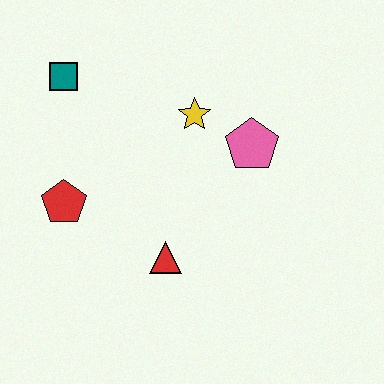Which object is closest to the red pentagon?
The red triangle is closest to the red pentagon.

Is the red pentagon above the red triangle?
Yes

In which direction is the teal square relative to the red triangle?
The teal square is above the red triangle.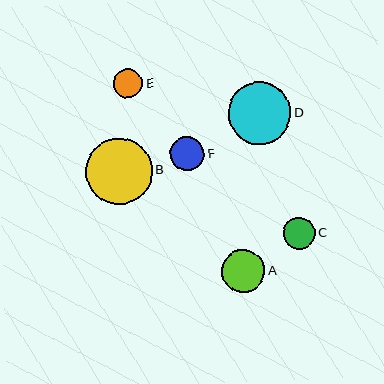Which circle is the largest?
Circle B is the largest with a size of approximately 67 pixels.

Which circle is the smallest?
Circle E is the smallest with a size of approximately 29 pixels.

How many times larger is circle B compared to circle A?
Circle B is approximately 1.5 times the size of circle A.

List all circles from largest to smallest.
From largest to smallest: B, D, A, F, C, E.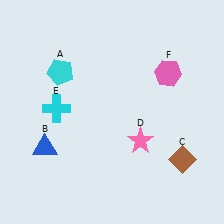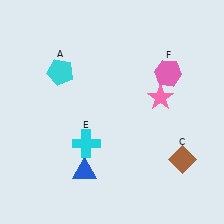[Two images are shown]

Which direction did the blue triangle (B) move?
The blue triangle (B) moved right.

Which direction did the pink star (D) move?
The pink star (D) moved up.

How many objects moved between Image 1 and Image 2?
3 objects moved between the two images.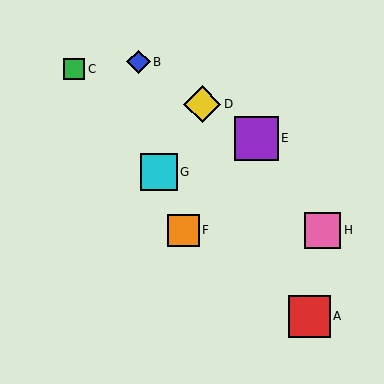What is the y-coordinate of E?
Object E is at y≈138.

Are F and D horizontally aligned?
No, F is at y≈230 and D is at y≈104.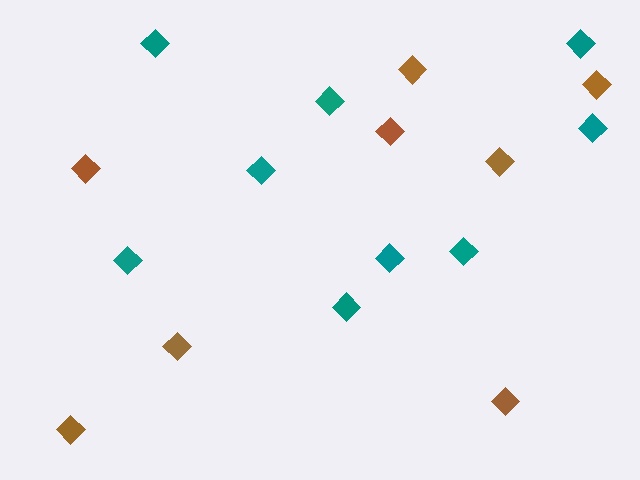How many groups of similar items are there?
There are 2 groups: one group of teal diamonds (9) and one group of brown diamonds (8).